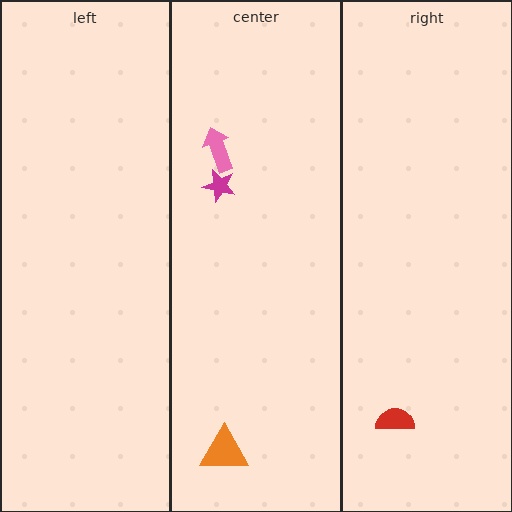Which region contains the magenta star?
The center region.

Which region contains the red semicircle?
The right region.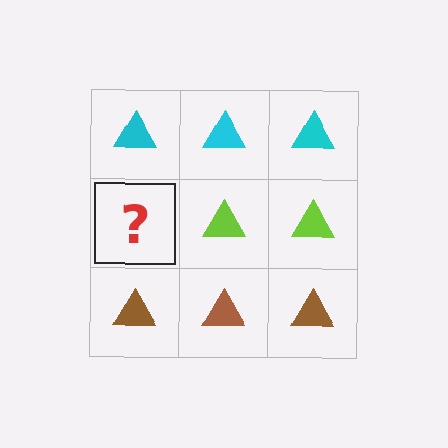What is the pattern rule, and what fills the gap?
The rule is that each row has a consistent color. The gap should be filled with a lime triangle.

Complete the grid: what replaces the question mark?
The question mark should be replaced with a lime triangle.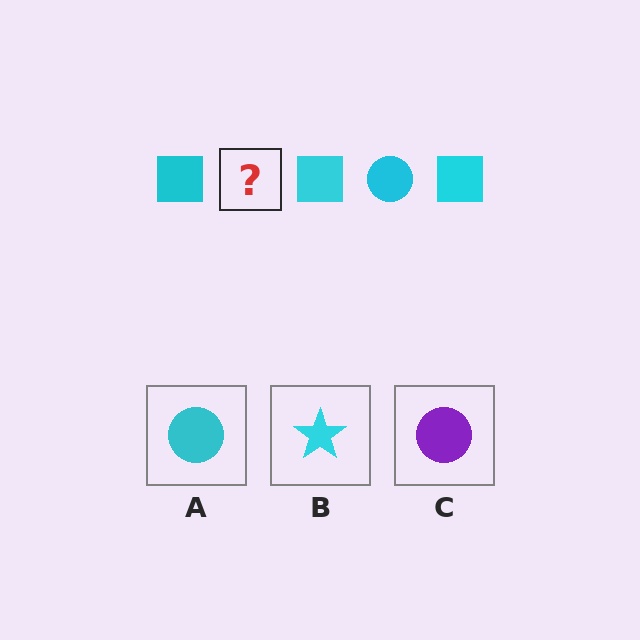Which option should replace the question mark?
Option A.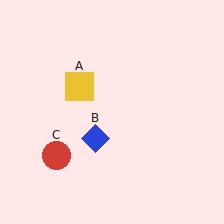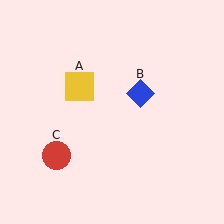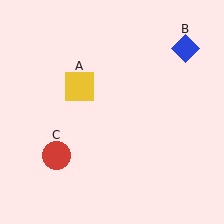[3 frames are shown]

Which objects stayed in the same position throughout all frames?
Yellow square (object A) and red circle (object C) remained stationary.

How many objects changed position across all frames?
1 object changed position: blue diamond (object B).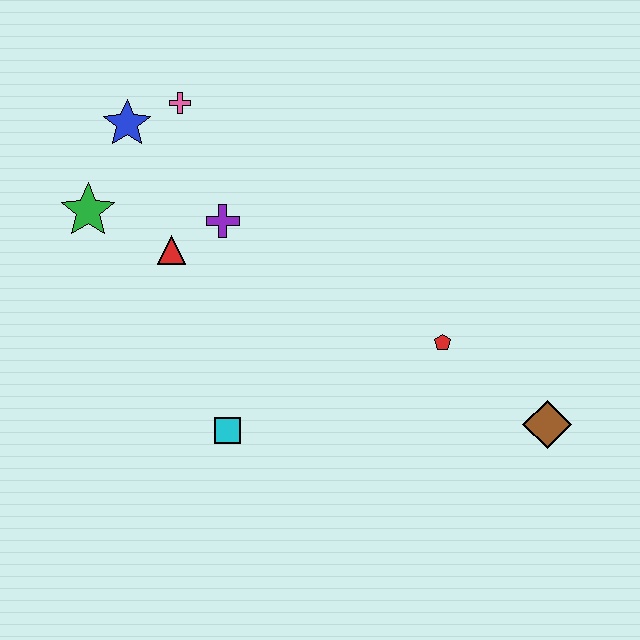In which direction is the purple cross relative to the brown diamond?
The purple cross is to the left of the brown diamond.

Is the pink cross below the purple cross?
No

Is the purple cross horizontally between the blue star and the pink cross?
No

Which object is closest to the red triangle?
The purple cross is closest to the red triangle.